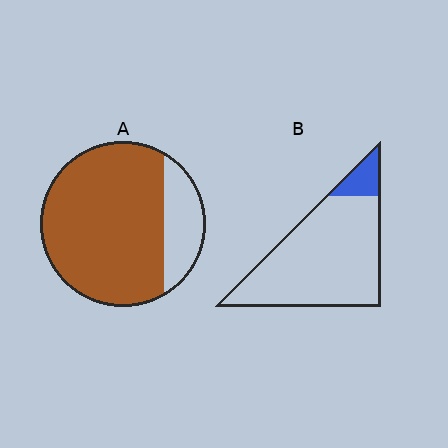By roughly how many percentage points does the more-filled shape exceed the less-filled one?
By roughly 70 percentage points (A over B).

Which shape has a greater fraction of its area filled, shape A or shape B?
Shape A.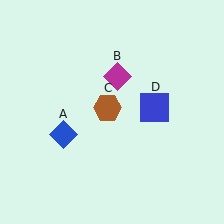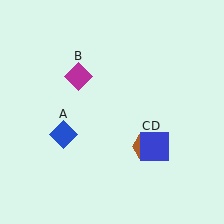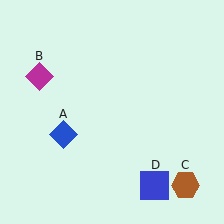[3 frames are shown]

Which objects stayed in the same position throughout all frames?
Blue diamond (object A) remained stationary.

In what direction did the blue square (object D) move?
The blue square (object D) moved down.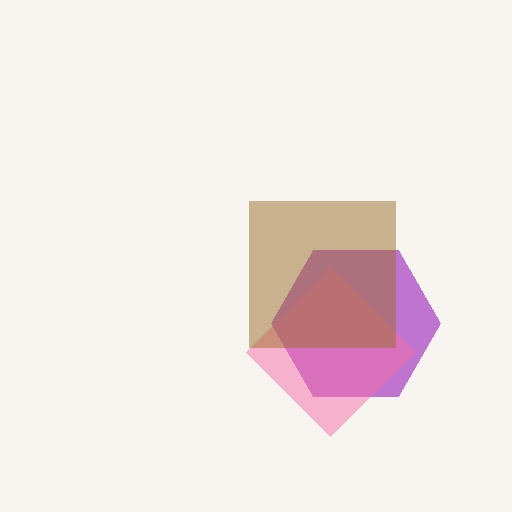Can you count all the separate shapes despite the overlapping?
Yes, there are 3 separate shapes.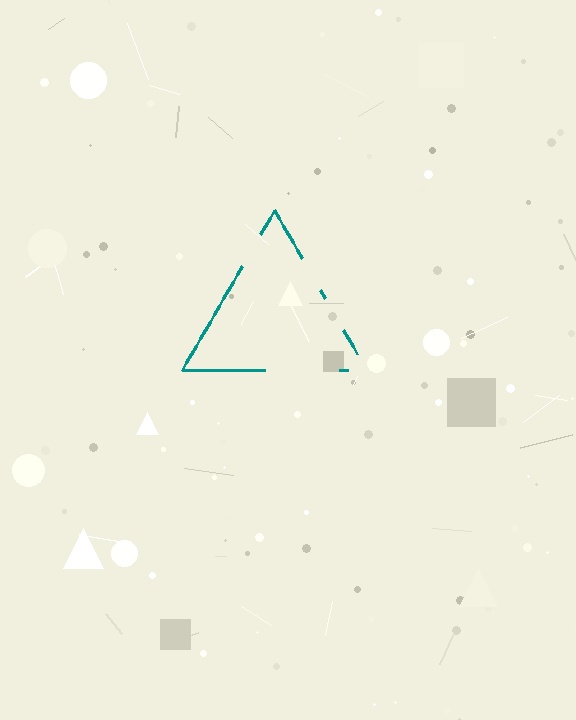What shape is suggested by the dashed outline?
The dashed outline suggests a triangle.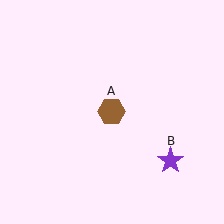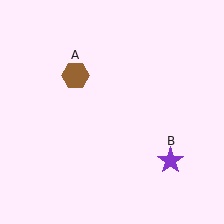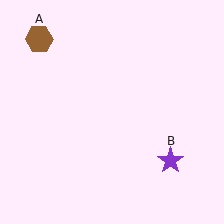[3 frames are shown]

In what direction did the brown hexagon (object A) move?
The brown hexagon (object A) moved up and to the left.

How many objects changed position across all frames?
1 object changed position: brown hexagon (object A).